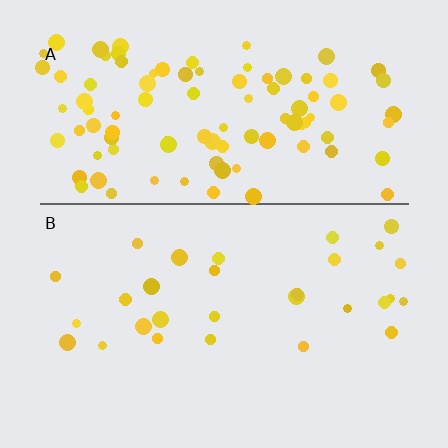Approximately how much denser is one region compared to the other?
Approximately 3.4× — region A over region B.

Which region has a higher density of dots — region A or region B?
A (the top).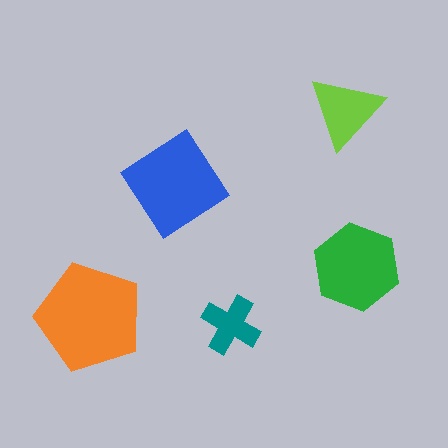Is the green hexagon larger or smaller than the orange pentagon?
Smaller.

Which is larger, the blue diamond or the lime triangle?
The blue diamond.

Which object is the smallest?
The teal cross.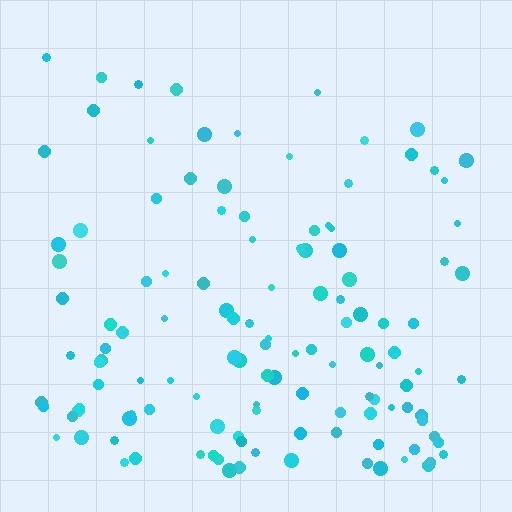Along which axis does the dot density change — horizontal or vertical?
Vertical.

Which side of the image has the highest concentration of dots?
The bottom.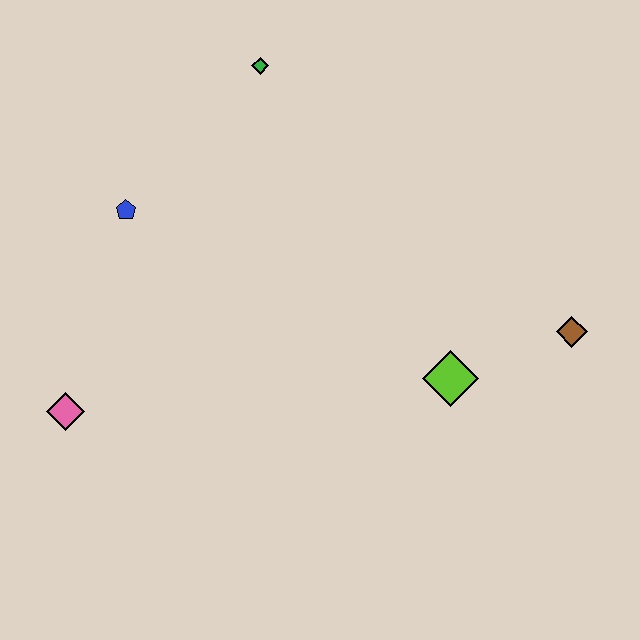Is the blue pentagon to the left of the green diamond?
Yes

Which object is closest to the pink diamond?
The blue pentagon is closest to the pink diamond.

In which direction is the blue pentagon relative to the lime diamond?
The blue pentagon is to the left of the lime diamond.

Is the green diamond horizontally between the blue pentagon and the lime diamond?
Yes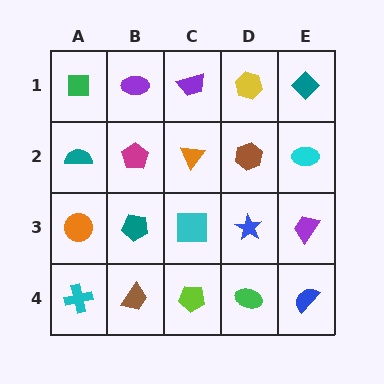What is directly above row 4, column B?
A teal pentagon.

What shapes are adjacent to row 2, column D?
A yellow hexagon (row 1, column D), a blue star (row 3, column D), an orange triangle (row 2, column C), a cyan ellipse (row 2, column E).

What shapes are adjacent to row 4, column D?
A blue star (row 3, column D), a lime pentagon (row 4, column C), a blue semicircle (row 4, column E).